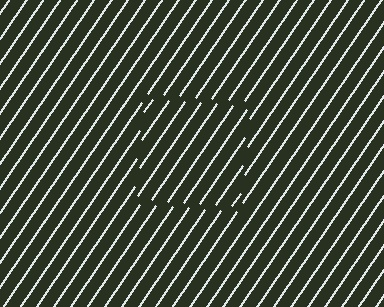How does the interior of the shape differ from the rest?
The interior of the shape contains the same grating, shifted by half a period — the contour is defined by the phase discontinuity where line-ends from the inner and outer gratings abut.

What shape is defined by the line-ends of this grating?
An illusory square. The interior of the shape contains the same grating, shifted by half a period — the contour is defined by the phase discontinuity where line-ends from the inner and outer gratings abut.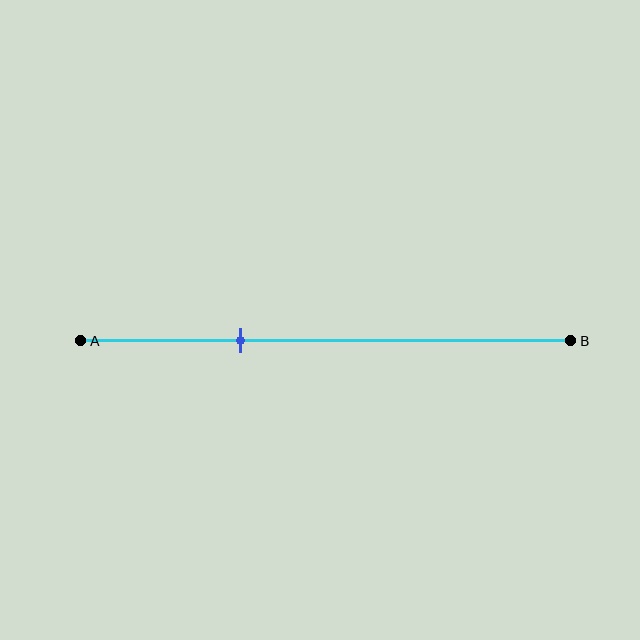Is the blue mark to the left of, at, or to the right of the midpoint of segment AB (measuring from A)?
The blue mark is to the left of the midpoint of segment AB.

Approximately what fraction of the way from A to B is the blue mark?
The blue mark is approximately 35% of the way from A to B.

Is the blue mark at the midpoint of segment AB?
No, the mark is at about 35% from A, not at the 50% midpoint.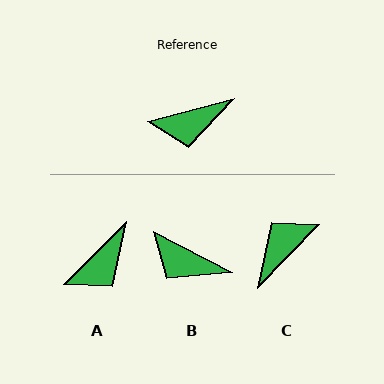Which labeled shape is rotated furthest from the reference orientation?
C, about 149 degrees away.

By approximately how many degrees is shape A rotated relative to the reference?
Approximately 31 degrees counter-clockwise.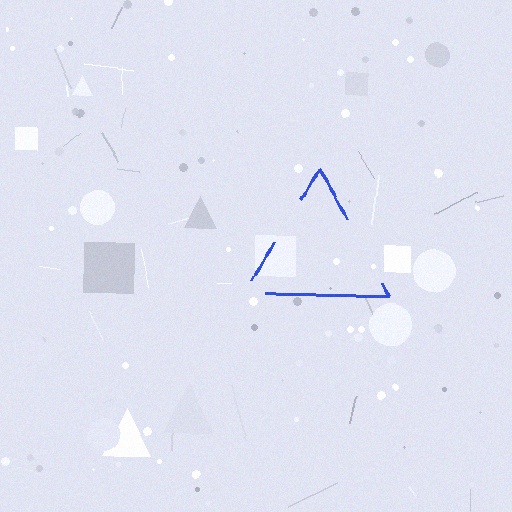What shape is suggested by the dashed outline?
The dashed outline suggests a triangle.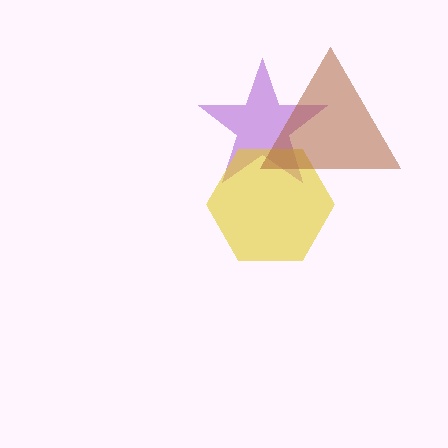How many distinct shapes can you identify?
There are 3 distinct shapes: a purple star, a yellow hexagon, a brown triangle.